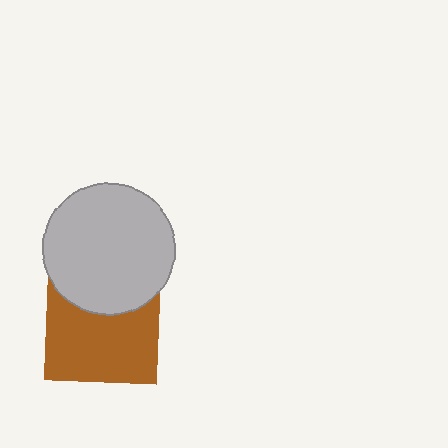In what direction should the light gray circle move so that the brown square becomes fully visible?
The light gray circle should move up. That is the shortest direction to clear the overlap and leave the brown square fully visible.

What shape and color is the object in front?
The object in front is a light gray circle.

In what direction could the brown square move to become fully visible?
The brown square could move down. That would shift it out from behind the light gray circle entirely.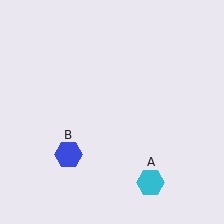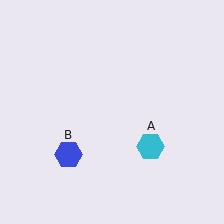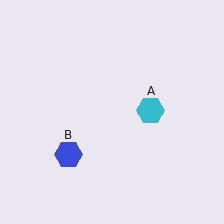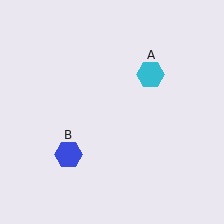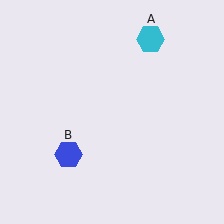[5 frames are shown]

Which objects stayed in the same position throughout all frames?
Blue hexagon (object B) remained stationary.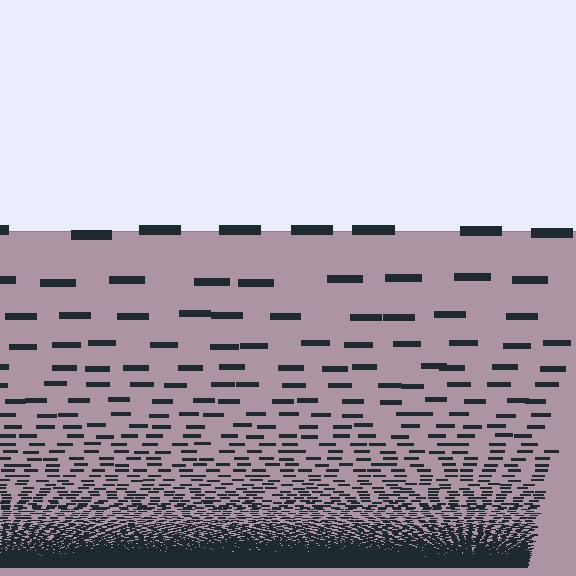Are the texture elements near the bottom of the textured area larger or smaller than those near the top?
Smaller. The gradient is inverted — elements near the bottom are smaller and denser.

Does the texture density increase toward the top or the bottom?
Density increases toward the bottom.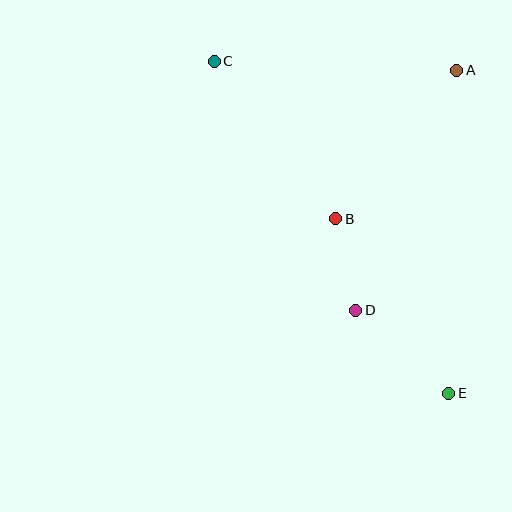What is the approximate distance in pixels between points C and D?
The distance between C and D is approximately 286 pixels.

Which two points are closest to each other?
Points B and D are closest to each other.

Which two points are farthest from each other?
Points C and E are farthest from each other.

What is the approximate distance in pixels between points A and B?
The distance between A and B is approximately 192 pixels.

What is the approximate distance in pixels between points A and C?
The distance between A and C is approximately 242 pixels.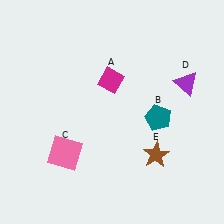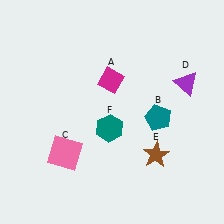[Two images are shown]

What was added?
A teal hexagon (F) was added in Image 2.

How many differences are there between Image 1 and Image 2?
There is 1 difference between the two images.